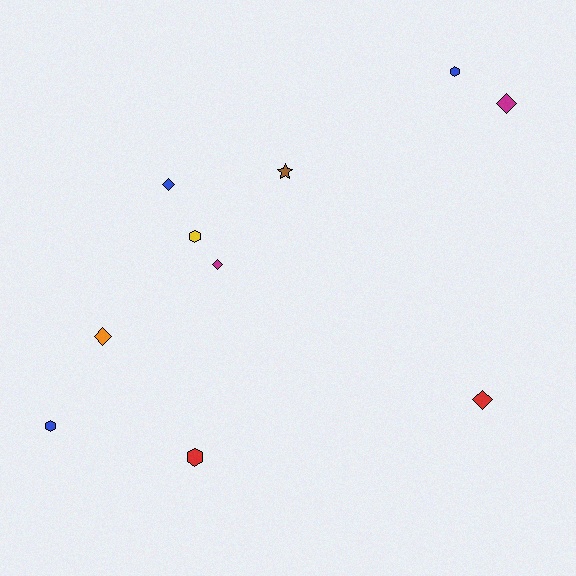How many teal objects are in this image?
There are no teal objects.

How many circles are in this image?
There are no circles.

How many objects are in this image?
There are 10 objects.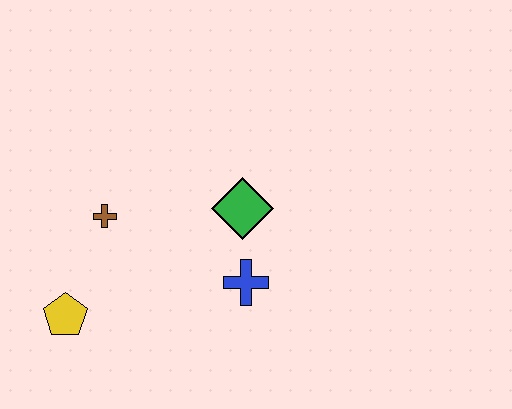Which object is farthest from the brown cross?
The blue cross is farthest from the brown cross.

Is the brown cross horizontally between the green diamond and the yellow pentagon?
Yes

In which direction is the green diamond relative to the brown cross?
The green diamond is to the right of the brown cross.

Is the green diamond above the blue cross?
Yes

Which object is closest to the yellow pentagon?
The brown cross is closest to the yellow pentagon.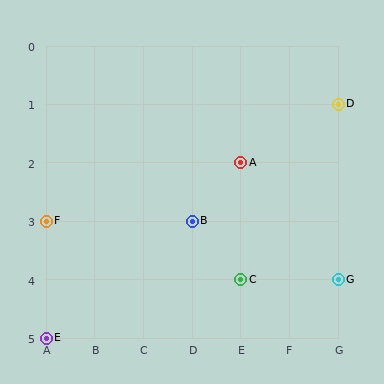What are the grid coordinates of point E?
Point E is at grid coordinates (A, 5).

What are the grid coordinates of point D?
Point D is at grid coordinates (G, 1).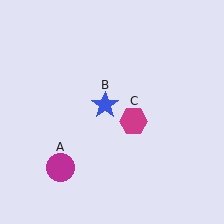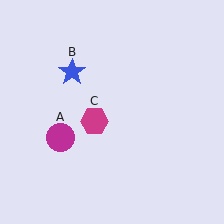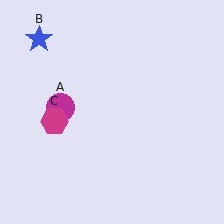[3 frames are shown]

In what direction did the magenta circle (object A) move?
The magenta circle (object A) moved up.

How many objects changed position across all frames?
3 objects changed position: magenta circle (object A), blue star (object B), magenta hexagon (object C).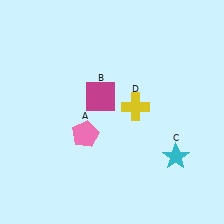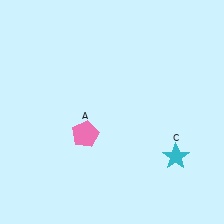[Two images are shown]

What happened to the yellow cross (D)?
The yellow cross (D) was removed in Image 2. It was in the top-right area of Image 1.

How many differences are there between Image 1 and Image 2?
There are 2 differences between the two images.